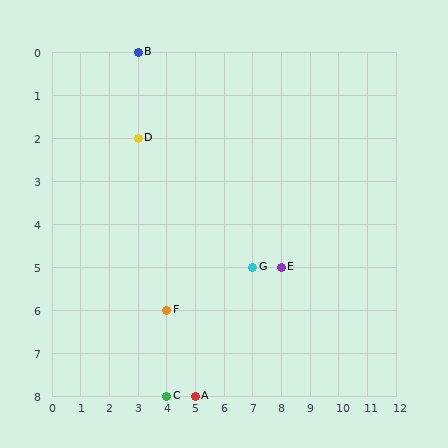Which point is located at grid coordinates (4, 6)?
Point F is at (4, 6).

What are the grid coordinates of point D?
Point D is at grid coordinates (3, 2).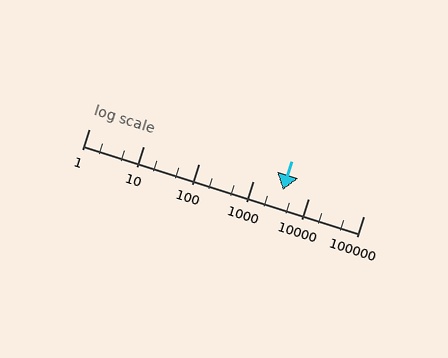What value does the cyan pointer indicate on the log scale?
The pointer indicates approximately 3400.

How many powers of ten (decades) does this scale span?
The scale spans 5 decades, from 1 to 100000.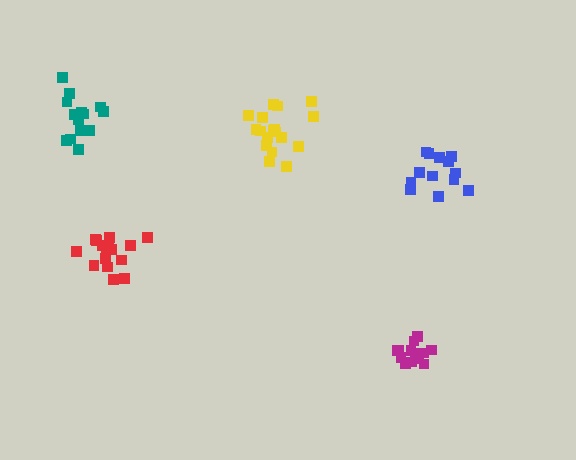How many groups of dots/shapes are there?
There are 5 groups.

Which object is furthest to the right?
The blue cluster is rightmost.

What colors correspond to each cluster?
The clusters are colored: yellow, magenta, red, blue, teal.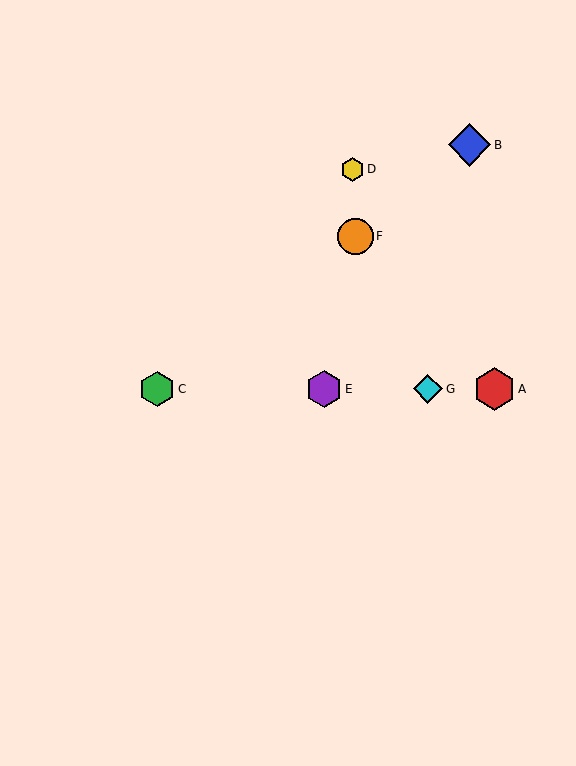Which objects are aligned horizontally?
Objects A, C, E, G are aligned horizontally.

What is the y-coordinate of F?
Object F is at y≈236.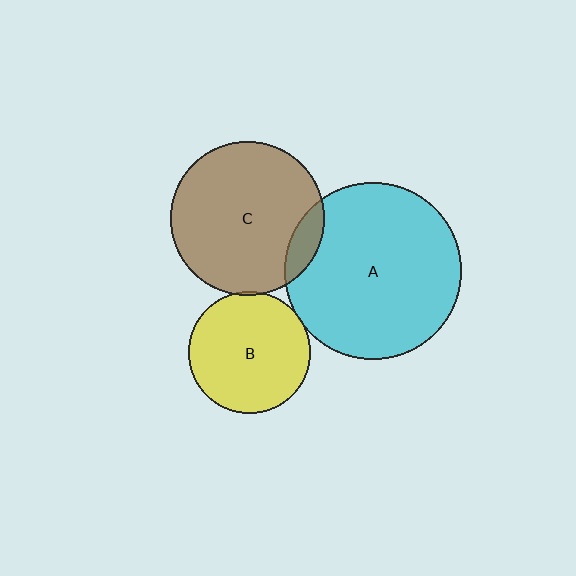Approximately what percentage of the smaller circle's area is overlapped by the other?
Approximately 10%.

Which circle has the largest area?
Circle A (cyan).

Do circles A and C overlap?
Yes.